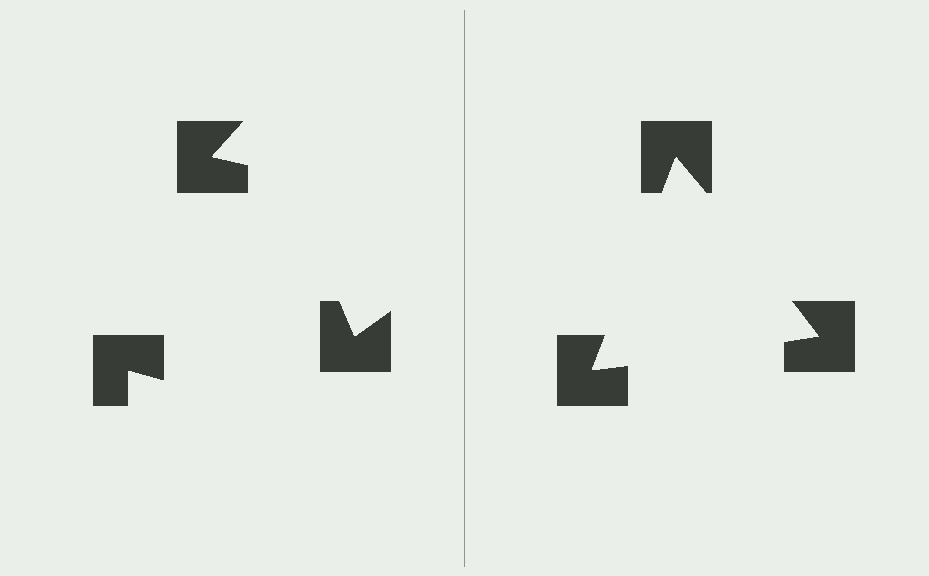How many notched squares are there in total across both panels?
6 — 3 on each side.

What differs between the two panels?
The notched squares are positioned identically on both sides; only the wedge orientations differ. On the right they align to a triangle; on the left they are misaligned.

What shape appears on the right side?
An illusory triangle.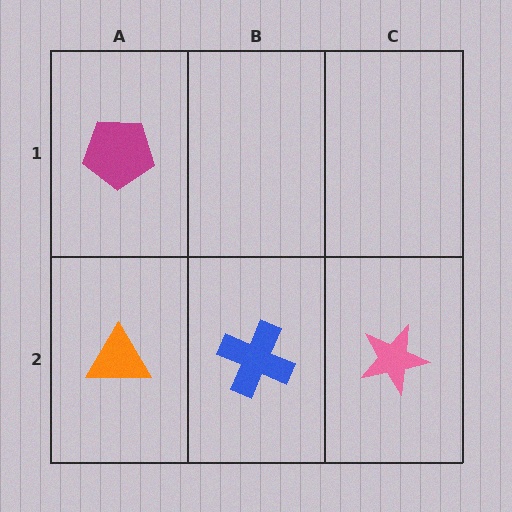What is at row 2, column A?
An orange triangle.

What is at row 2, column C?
A pink star.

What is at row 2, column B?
A blue cross.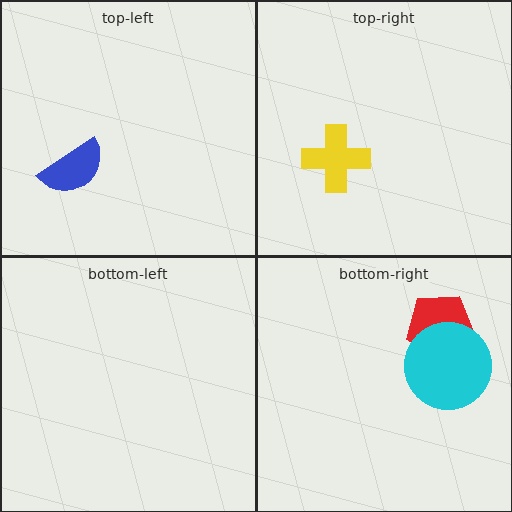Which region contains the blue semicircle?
The top-left region.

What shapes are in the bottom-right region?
The red pentagon, the cyan circle.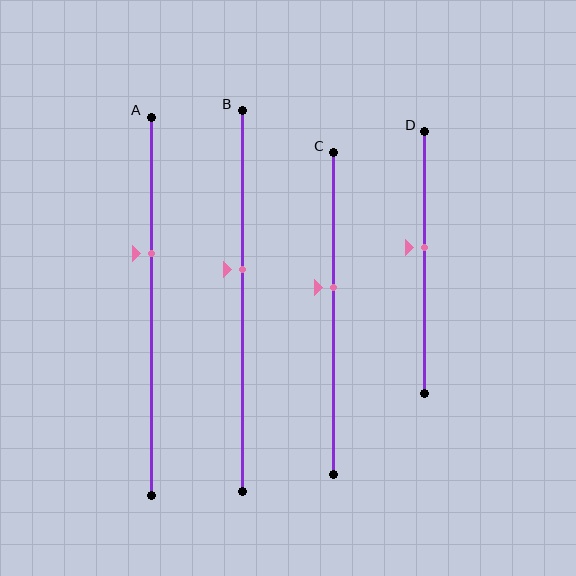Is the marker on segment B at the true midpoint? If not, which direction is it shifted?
No, the marker on segment B is shifted upward by about 8% of the segment length.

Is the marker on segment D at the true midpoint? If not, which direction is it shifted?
No, the marker on segment D is shifted upward by about 6% of the segment length.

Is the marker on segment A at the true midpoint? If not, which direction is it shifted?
No, the marker on segment A is shifted upward by about 14% of the segment length.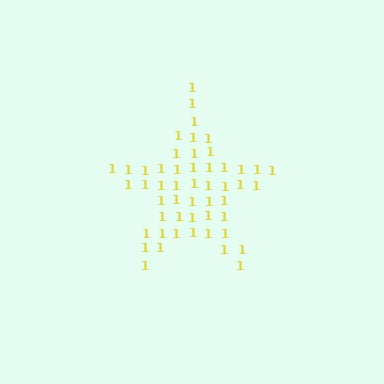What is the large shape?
The large shape is a star.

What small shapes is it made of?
It is made of small digit 1's.